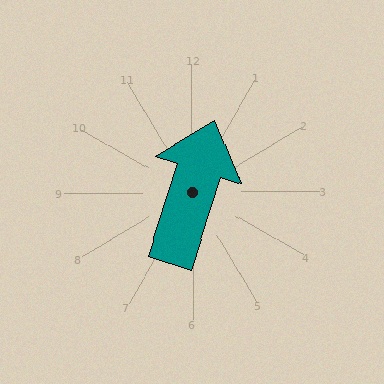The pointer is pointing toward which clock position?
Roughly 1 o'clock.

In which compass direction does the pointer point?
North.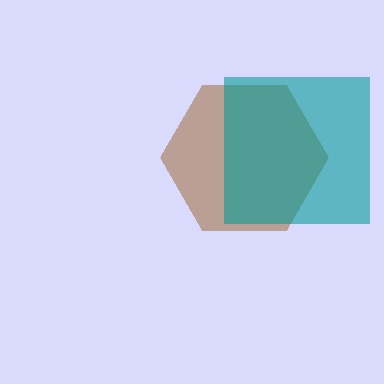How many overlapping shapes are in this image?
There are 2 overlapping shapes in the image.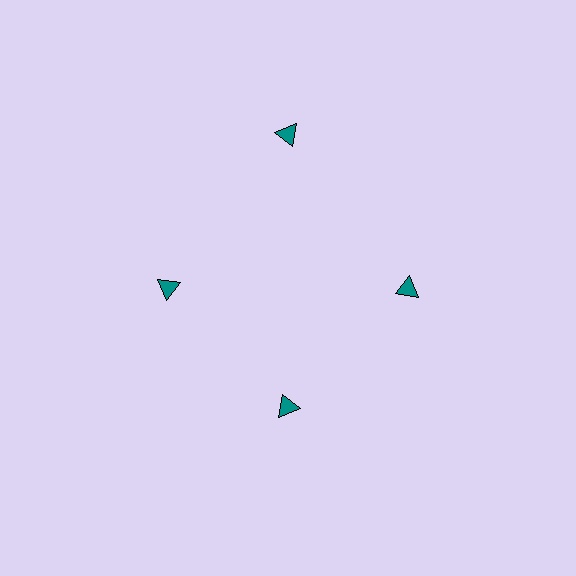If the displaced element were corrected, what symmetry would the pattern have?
It would have 4-fold rotational symmetry — the pattern would map onto itself every 90 degrees.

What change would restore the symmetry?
The symmetry would be restored by moving it inward, back onto the ring so that all 4 triangles sit at equal angles and equal distance from the center.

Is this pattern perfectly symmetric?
No. The 4 teal triangles are arranged in a ring, but one element near the 12 o'clock position is pushed outward from the center, breaking the 4-fold rotational symmetry.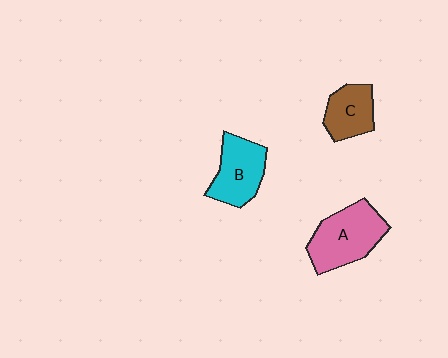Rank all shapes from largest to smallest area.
From largest to smallest: A (pink), B (cyan), C (brown).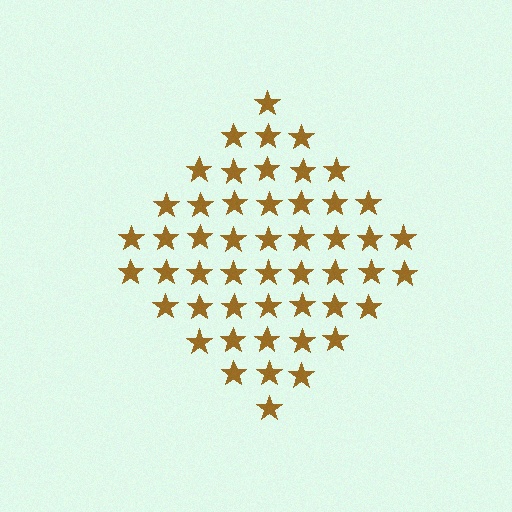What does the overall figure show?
The overall figure shows a diamond.